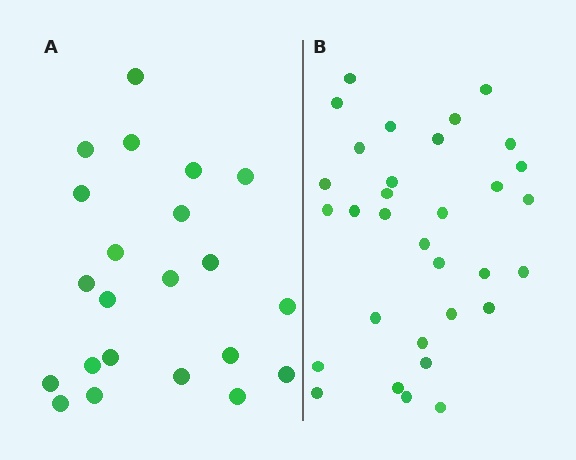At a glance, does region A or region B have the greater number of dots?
Region B (the right region) has more dots.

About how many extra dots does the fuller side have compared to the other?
Region B has roughly 10 or so more dots than region A.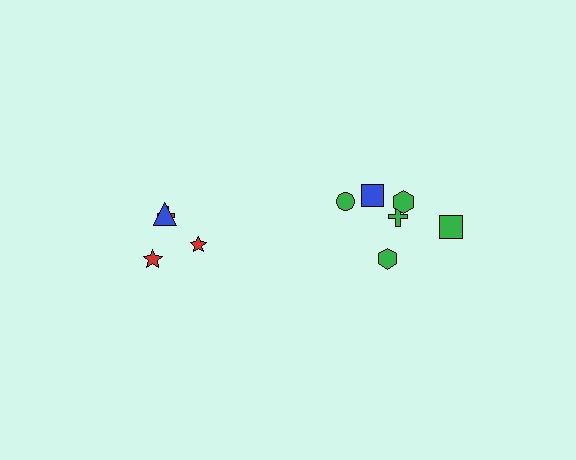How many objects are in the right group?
There are 6 objects.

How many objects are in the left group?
There are 4 objects.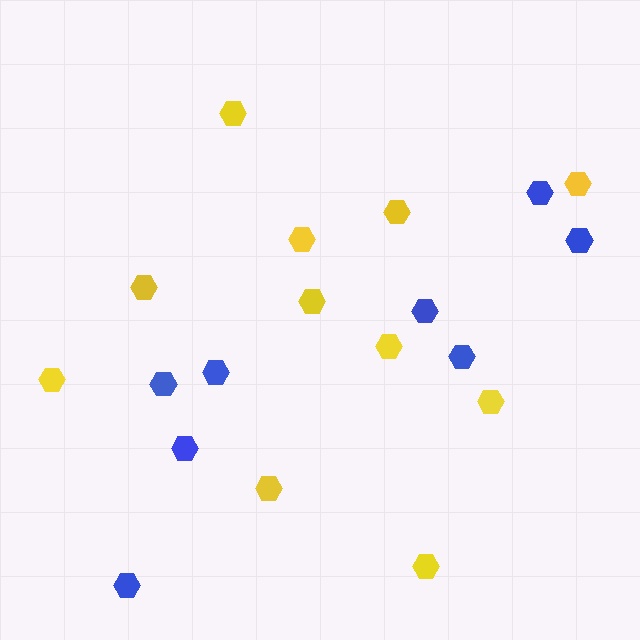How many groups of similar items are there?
There are 2 groups: one group of blue hexagons (8) and one group of yellow hexagons (11).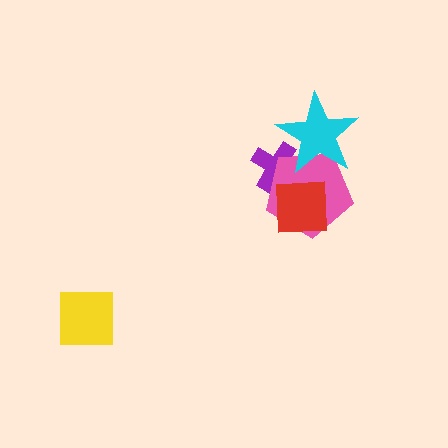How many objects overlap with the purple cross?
3 objects overlap with the purple cross.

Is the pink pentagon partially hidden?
Yes, it is partially covered by another shape.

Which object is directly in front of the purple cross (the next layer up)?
The pink pentagon is directly in front of the purple cross.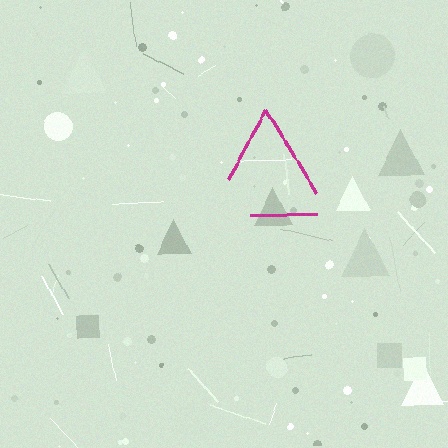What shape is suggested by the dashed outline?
The dashed outline suggests a triangle.